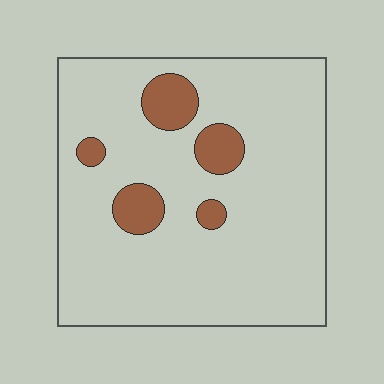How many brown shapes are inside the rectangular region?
5.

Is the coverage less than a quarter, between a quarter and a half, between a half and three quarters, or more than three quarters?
Less than a quarter.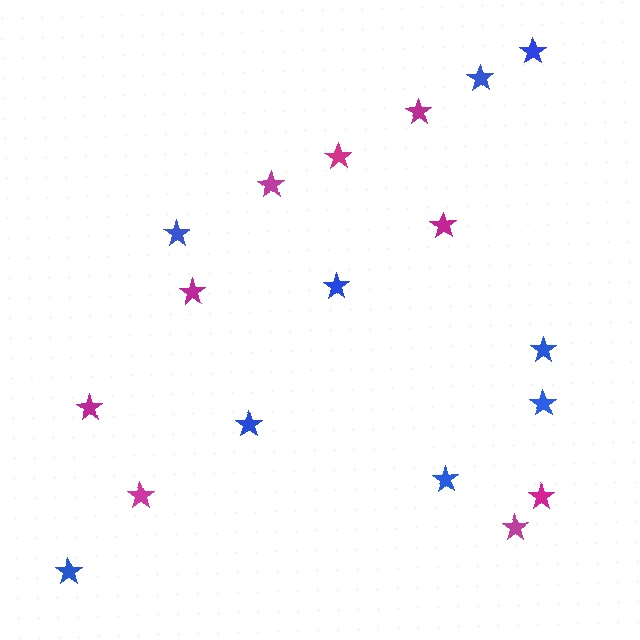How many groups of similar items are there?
There are 2 groups: one group of blue stars (9) and one group of magenta stars (9).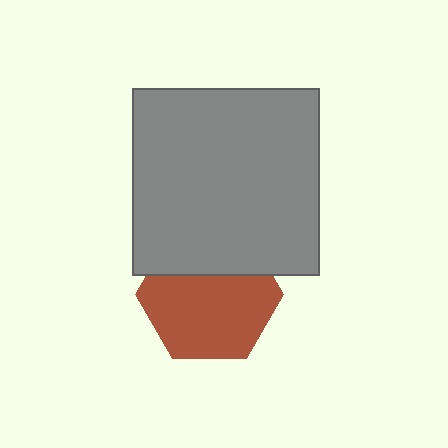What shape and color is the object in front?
The object in front is a gray square.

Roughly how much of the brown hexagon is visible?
Most of it is visible (roughly 68%).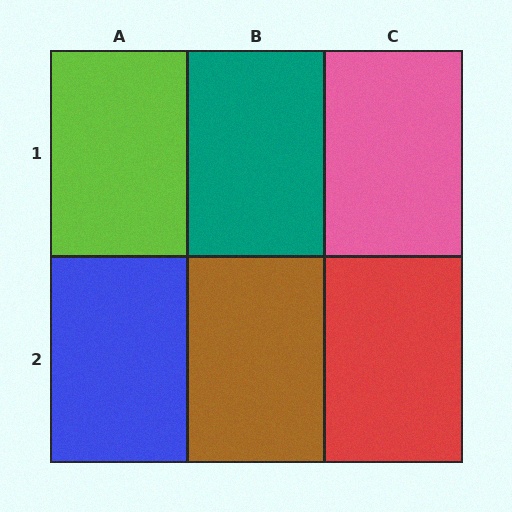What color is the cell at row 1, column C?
Pink.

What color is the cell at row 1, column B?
Teal.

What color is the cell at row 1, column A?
Lime.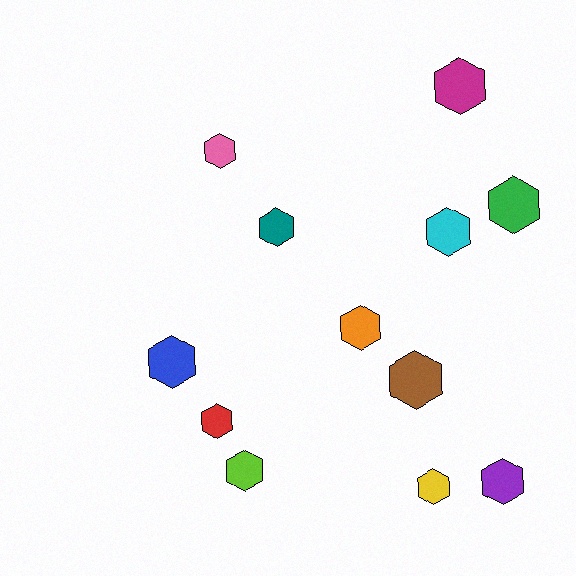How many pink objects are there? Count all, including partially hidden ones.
There is 1 pink object.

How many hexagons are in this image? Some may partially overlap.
There are 12 hexagons.